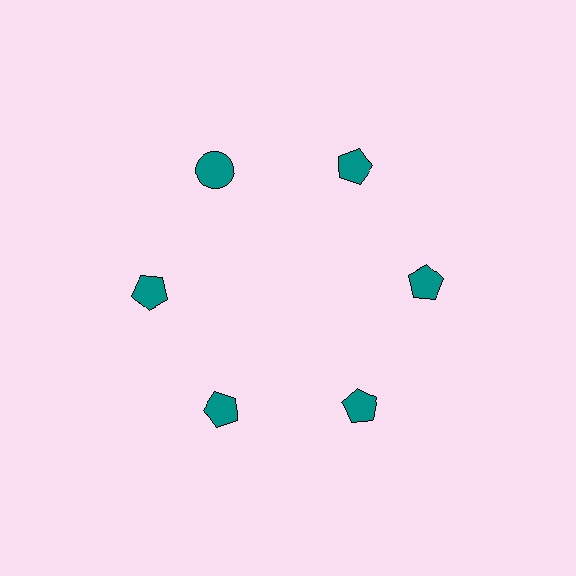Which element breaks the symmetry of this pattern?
The teal circle at roughly the 11 o'clock position breaks the symmetry. All other shapes are teal pentagons.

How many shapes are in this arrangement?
There are 6 shapes arranged in a ring pattern.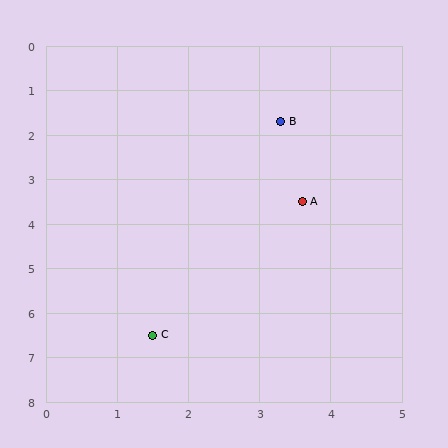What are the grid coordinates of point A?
Point A is at approximately (3.6, 3.5).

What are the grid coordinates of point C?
Point C is at approximately (1.5, 6.5).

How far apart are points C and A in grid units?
Points C and A are about 3.7 grid units apart.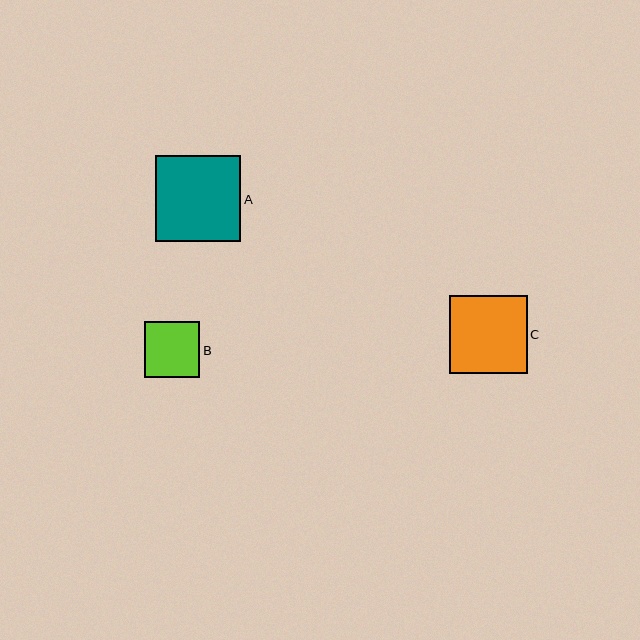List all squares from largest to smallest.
From largest to smallest: A, C, B.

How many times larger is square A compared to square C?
Square A is approximately 1.1 times the size of square C.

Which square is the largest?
Square A is the largest with a size of approximately 85 pixels.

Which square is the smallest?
Square B is the smallest with a size of approximately 55 pixels.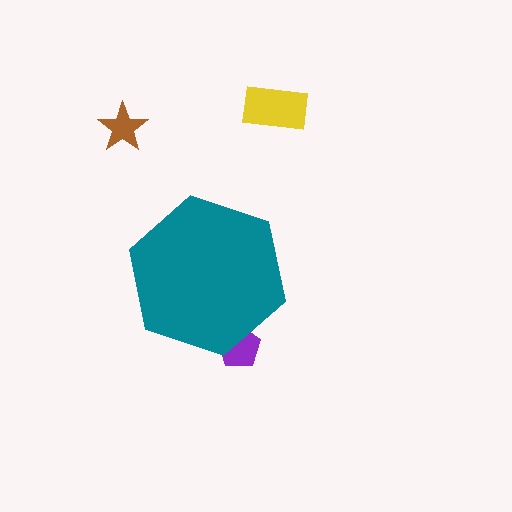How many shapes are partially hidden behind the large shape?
1 shape is partially hidden.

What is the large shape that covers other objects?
A teal hexagon.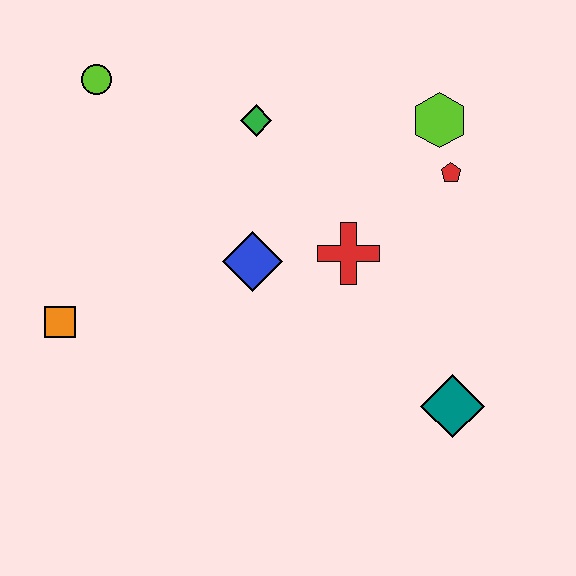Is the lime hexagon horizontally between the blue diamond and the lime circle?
No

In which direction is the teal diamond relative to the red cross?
The teal diamond is below the red cross.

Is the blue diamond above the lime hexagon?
No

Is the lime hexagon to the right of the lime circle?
Yes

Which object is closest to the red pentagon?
The lime hexagon is closest to the red pentagon.